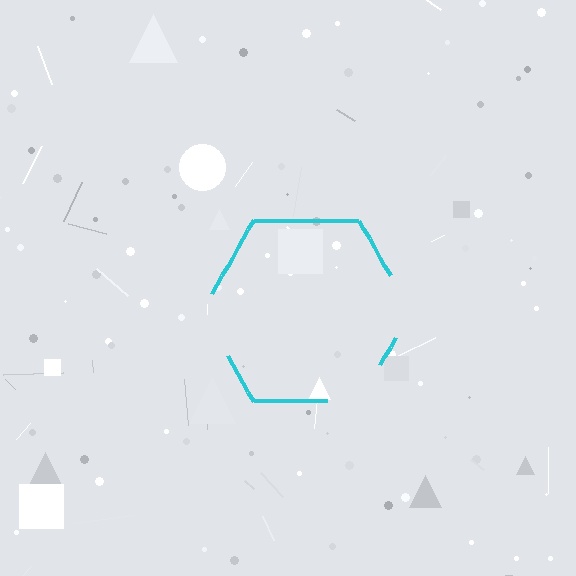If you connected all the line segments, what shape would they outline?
They would outline a hexagon.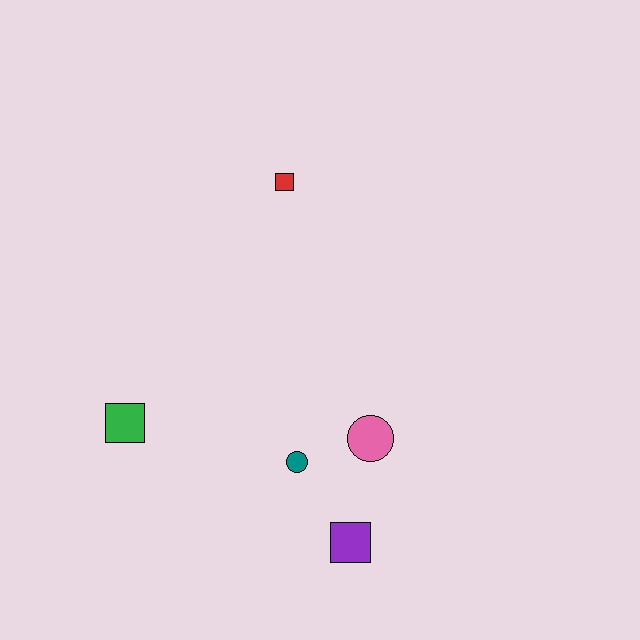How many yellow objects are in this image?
There are no yellow objects.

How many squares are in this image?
There are 3 squares.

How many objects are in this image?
There are 5 objects.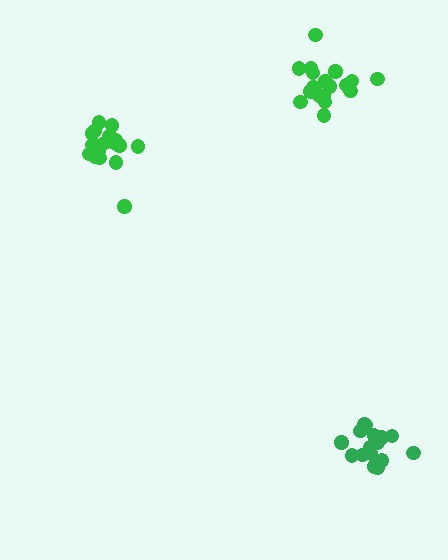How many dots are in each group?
Group 1: 18 dots, Group 2: 20 dots, Group 3: 16 dots (54 total).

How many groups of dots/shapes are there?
There are 3 groups.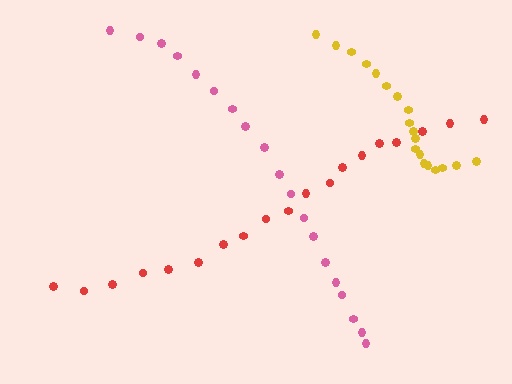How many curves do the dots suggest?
There are 3 distinct paths.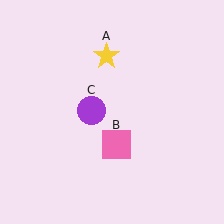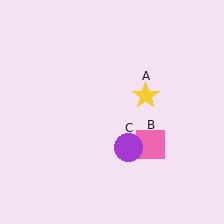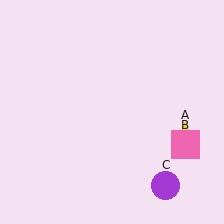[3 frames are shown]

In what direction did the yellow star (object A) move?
The yellow star (object A) moved down and to the right.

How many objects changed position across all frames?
3 objects changed position: yellow star (object A), pink square (object B), purple circle (object C).